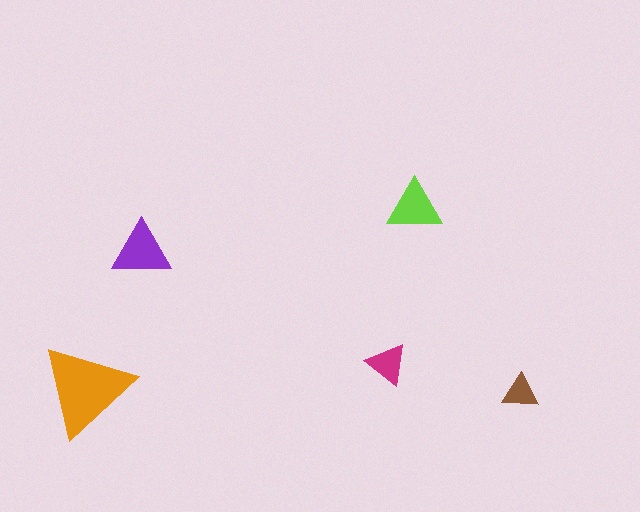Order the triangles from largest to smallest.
the orange one, the purple one, the lime one, the magenta one, the brown one.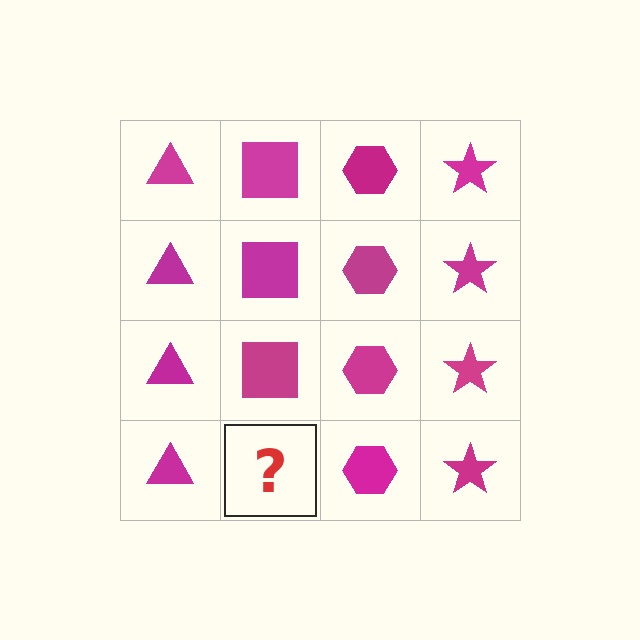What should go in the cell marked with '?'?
The missing cell should contain a magenta square.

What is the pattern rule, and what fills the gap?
The rule is that each column has a consistent shape. The gap should be filled with a magenta square.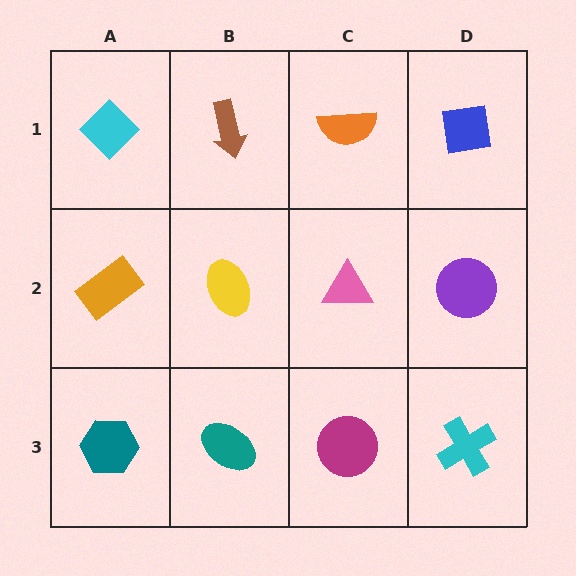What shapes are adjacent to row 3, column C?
A pink triangle (row 2, column C), a teal ellipse (row 3, column B), a cyan cross (row 3, column D).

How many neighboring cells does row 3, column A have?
2.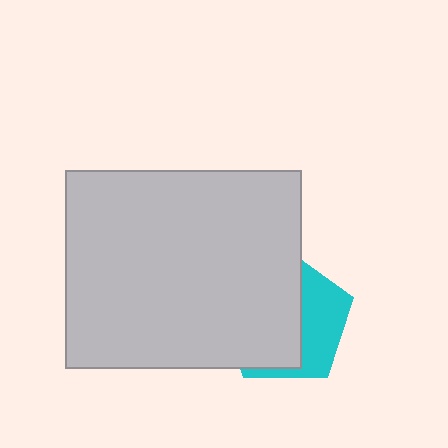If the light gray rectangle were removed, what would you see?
You would see the complete cyan pentagon.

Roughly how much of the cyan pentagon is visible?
A small part of it is visible (roughly 38%).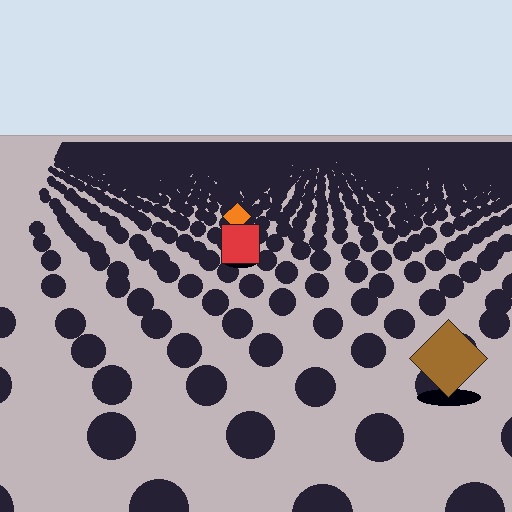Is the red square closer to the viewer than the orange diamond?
Yes. The red square is closer — you can tell from the texture gradient: the ground texture is coarser near it.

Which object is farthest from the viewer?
The orange diamond is farthest from the viewer. It appears smaller and the ground texture around it is denser.